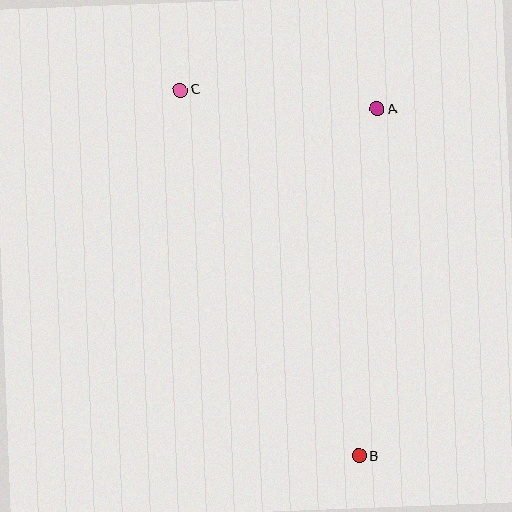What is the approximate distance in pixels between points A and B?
The distance between A and B is approximately 347 pixels.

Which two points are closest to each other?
Points A and C are closest to each other.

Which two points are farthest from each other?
Points B and C are farthest from each other.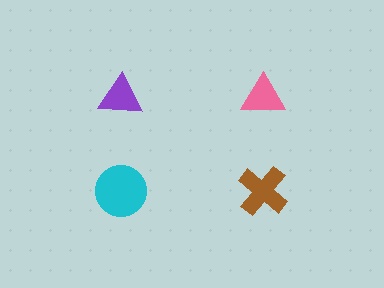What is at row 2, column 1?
A cyan circle.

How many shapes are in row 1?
2 shapes.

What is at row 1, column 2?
A pink triangle.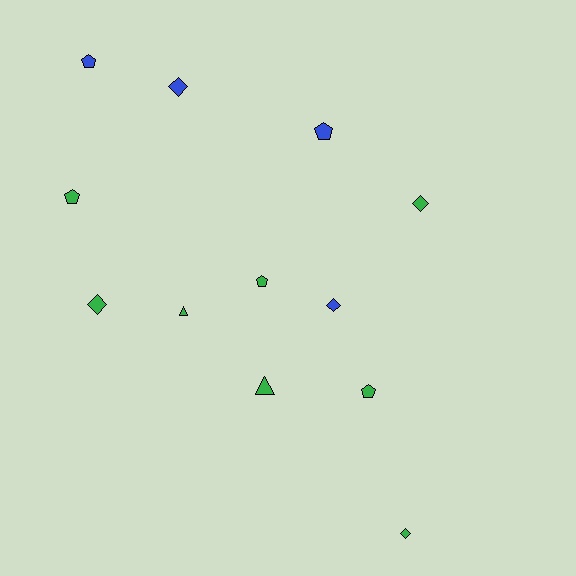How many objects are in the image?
There are 12 objects.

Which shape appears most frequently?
Pentagon, with 5 objects.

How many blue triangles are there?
There are no blue triangles.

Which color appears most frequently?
Green, with 8 objects.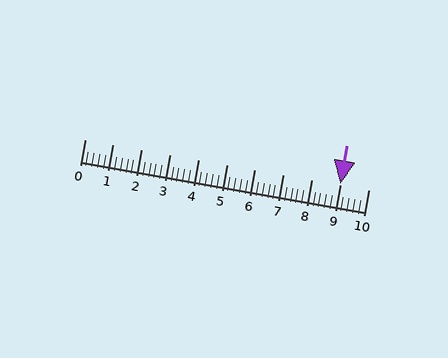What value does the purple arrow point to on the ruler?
The purple arrow points to approximately 9.0.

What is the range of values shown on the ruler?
The ruler shows values from 0 to 10.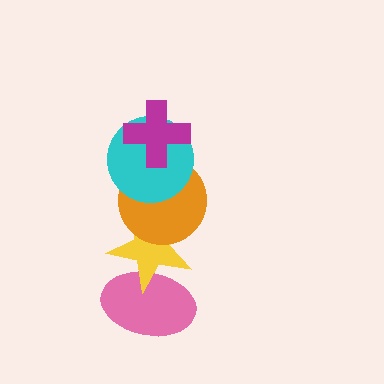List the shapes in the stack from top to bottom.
From top to bottom: the magenta cross, the cyan circle, the orange circle, the yellow star, the pink ellipse.